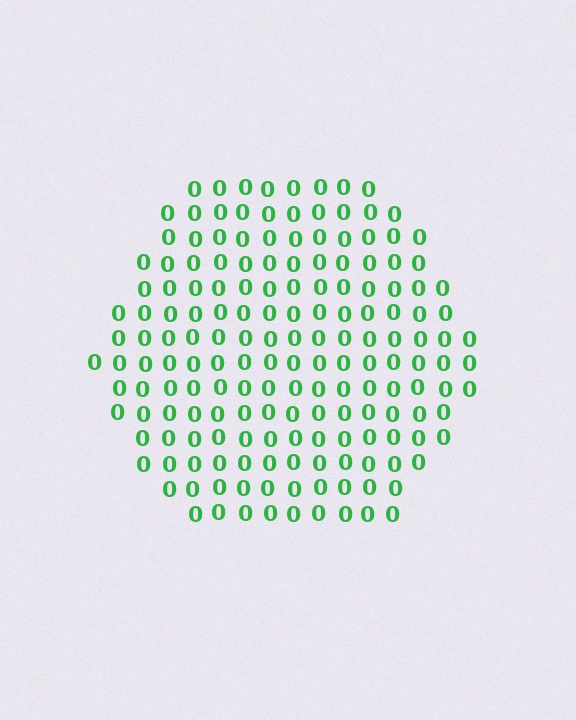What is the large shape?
The large shape is a hexagon.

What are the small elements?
The small elements are digit 0's.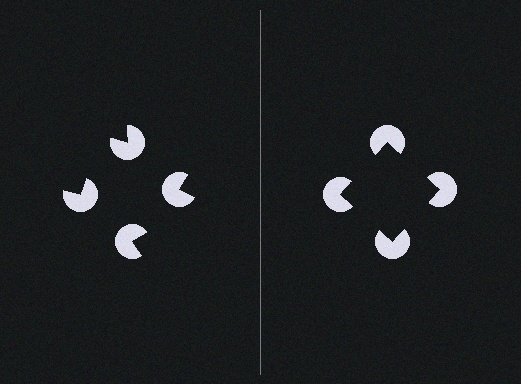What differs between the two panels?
The pac-man discs are positioned identically on both sides; only the wedge orientations differ. On the right they align to a square; on the left they are misaligned.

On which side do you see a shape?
An illusory square appears on the right side. On the left side the wedge cuts are rotated, so no coherent shape forms.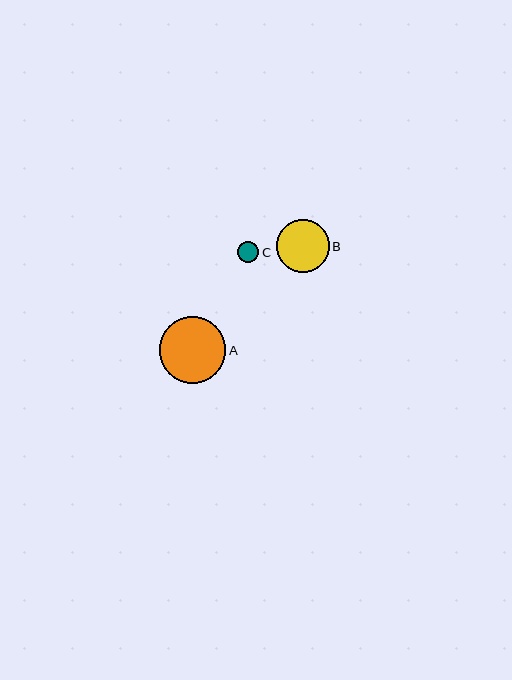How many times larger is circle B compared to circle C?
Circle B is approximately 2.5 times the size of circle C.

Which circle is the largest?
Circle A is the largest with a size of approximately 67 pixels.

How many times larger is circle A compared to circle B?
Circle A is approximately 1.3 times the size of circle B.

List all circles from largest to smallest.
From largest to smallest: A, B, C.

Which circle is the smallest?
Circle C is the smallest with a size of approximately 21 pixels.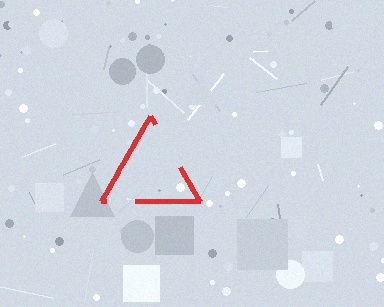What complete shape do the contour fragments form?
The contour fragments form a triangle.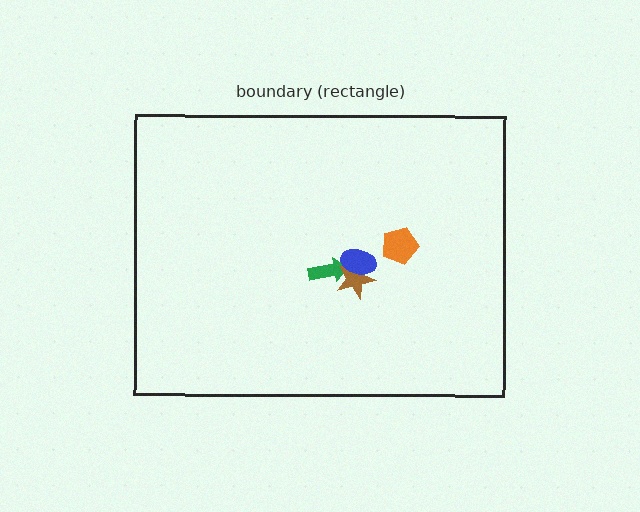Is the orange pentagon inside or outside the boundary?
Inside.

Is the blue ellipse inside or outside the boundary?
Inside.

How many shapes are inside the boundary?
4 inside, 0 outside.